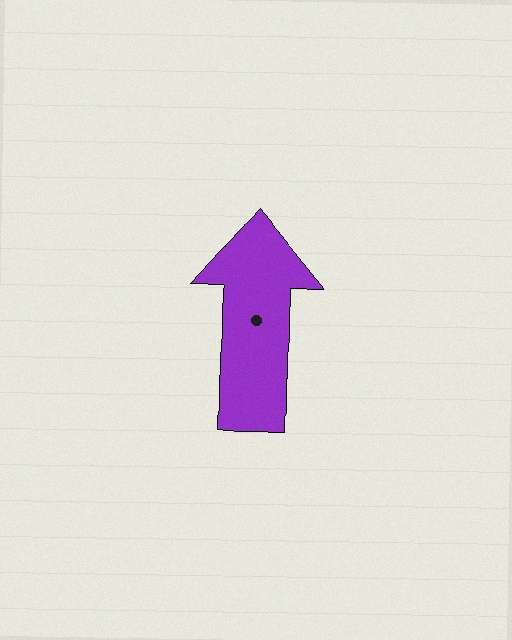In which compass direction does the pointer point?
North.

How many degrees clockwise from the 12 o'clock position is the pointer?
Approximately 1 degrees.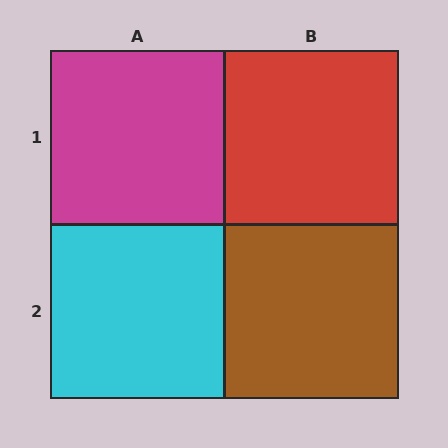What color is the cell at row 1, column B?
Red.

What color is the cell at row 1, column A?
Magenta.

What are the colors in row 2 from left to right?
Cyan, brown.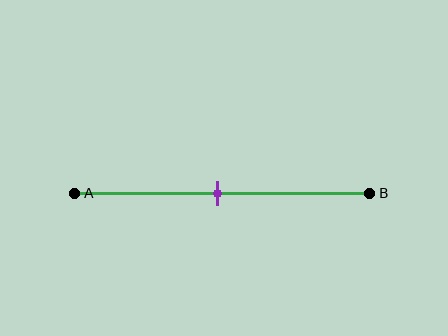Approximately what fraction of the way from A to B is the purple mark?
The purple mark is approximately 50% of the way from A to B.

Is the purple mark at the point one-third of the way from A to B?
No, the mark is at about 50% from A, not at the 33% one-third point.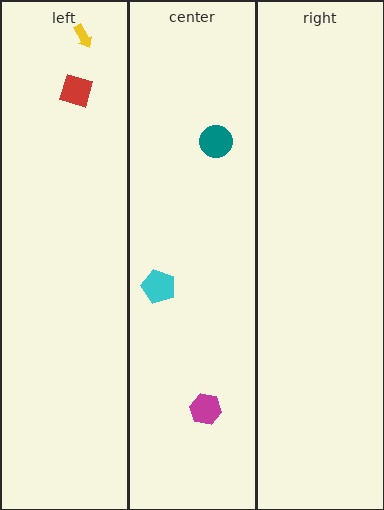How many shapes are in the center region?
3.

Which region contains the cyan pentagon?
The center region.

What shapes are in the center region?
The teal circle, the magenta hexagon, the cyan pentagon.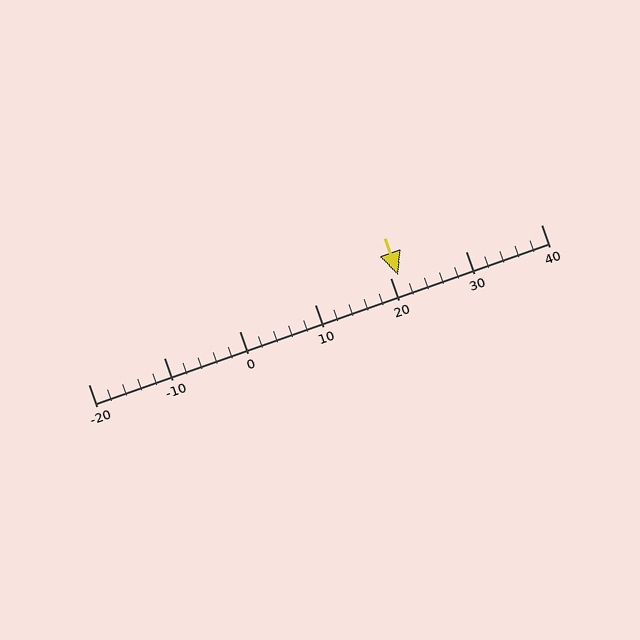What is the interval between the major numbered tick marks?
The major tick marks are spaced 10 units apart.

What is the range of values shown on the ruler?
The ruler shows values from -20 to 40.